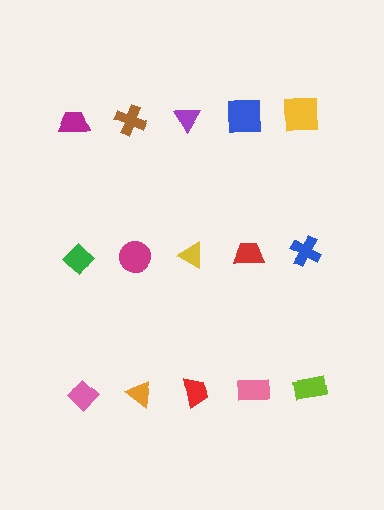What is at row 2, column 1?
A green diamond.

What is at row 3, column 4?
A pink rectangle.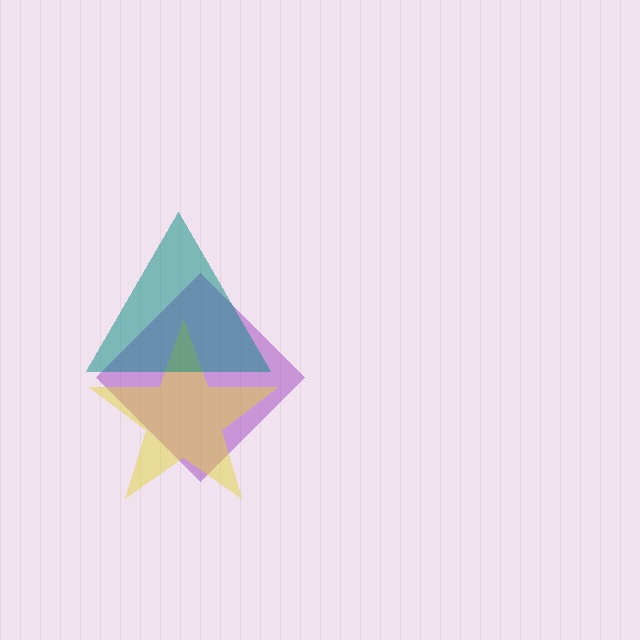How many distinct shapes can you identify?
There are 3 distinct shapes: a purple diamond, a yellow star, a teal triangle.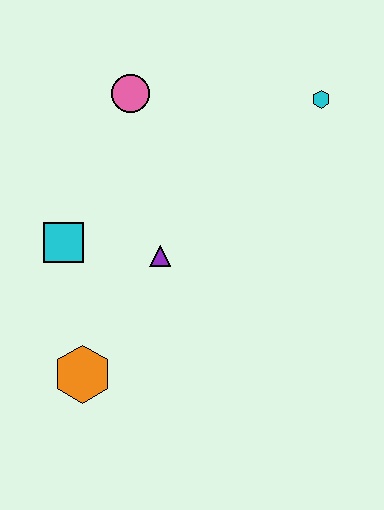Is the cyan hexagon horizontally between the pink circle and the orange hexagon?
No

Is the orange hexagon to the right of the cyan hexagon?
No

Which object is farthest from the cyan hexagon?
The orange hexagon is farthest from the cyan hexagon.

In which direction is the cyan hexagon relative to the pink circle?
The cyan hexagon is to the right of the pink circle.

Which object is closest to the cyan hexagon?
The pink circle is closest to the cyan hexagon.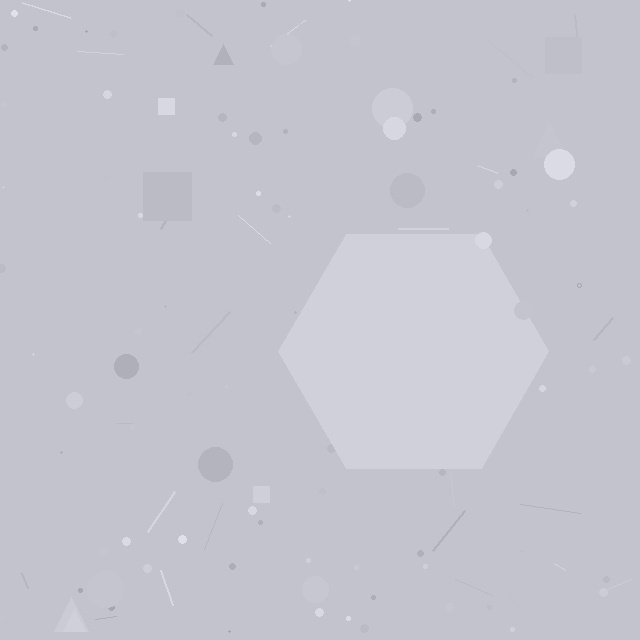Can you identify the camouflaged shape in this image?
The camouflaged shape is a hexagon.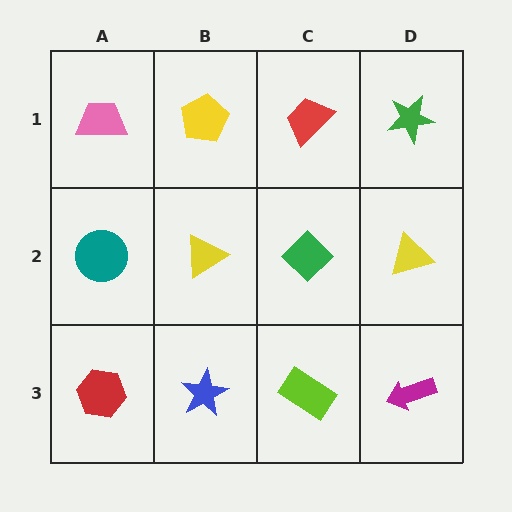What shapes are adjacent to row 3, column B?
A yellow triangle (row 2, column B), a red hexagon (row 3, column A), a lime rectangle (row 3, column C).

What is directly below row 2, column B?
A blue star.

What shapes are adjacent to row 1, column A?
A teal circle (row 2, column A), a yellow pentagon (row 1, column B).